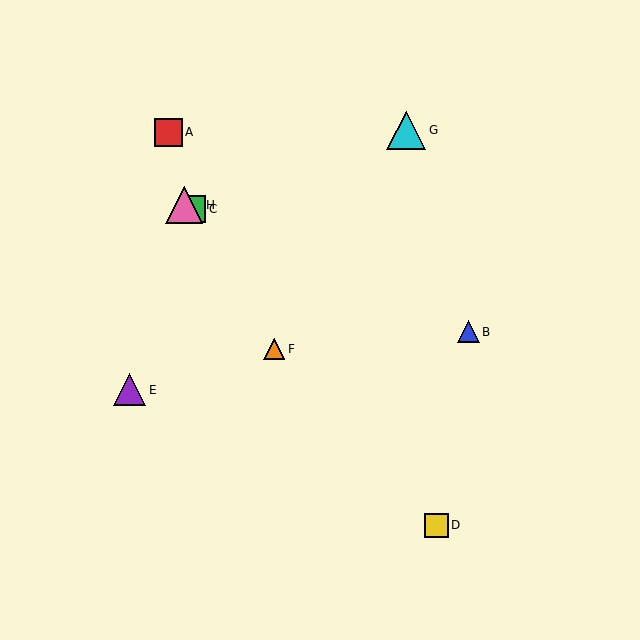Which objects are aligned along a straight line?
Objects B, C, H are aligned along a straight line.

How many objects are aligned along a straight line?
3 objects (B, C, H) are aligned along a straight line.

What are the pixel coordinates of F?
Object F is at (274, 349).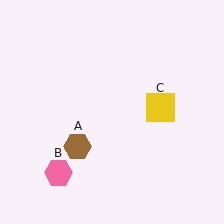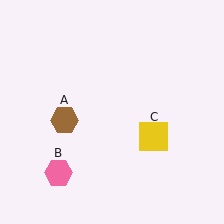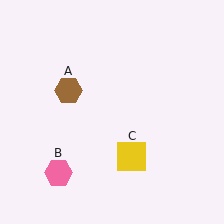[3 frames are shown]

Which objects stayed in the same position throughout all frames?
Pink hexagon (object B) remained stationary.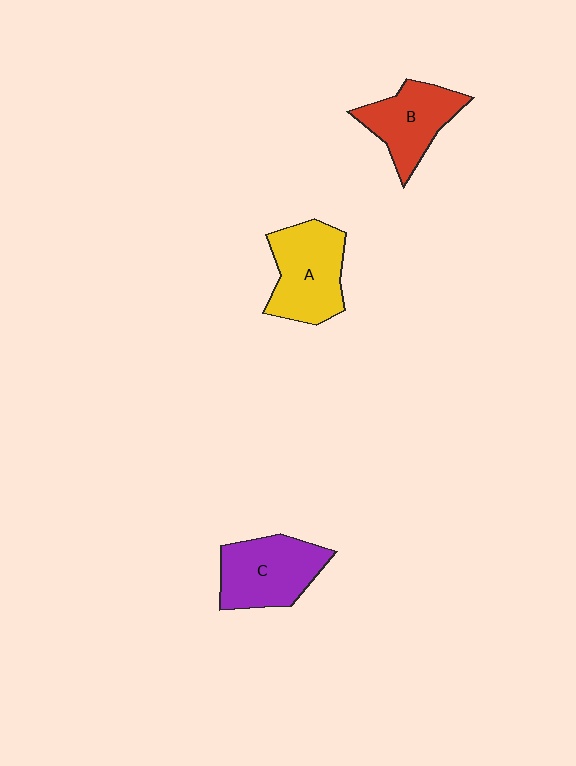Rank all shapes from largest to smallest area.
From largest to smallest: A (yellow), C (purple), B (red).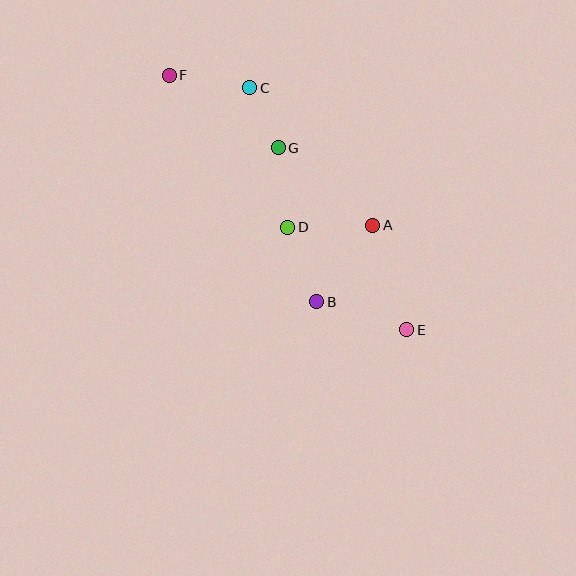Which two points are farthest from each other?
Points E and F are farthest from each other.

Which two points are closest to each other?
Points C and G are closest to each other.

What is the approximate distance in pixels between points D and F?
The distance between D and F is approximately 193 pixels.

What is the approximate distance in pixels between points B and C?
The distance between B and C is approximately 224 pixels.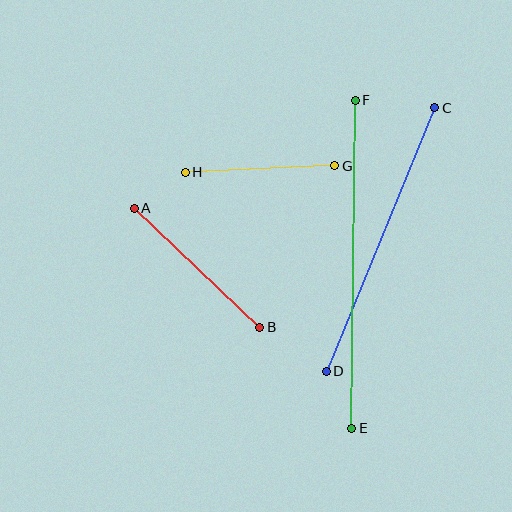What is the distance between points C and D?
The distance is approximately 285 pixels.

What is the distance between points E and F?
The distance is approximately 328 pixels.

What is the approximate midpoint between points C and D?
The midpoint is at approximately (381, 239) pixels.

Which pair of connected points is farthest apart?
Points E and F are farthest apart.